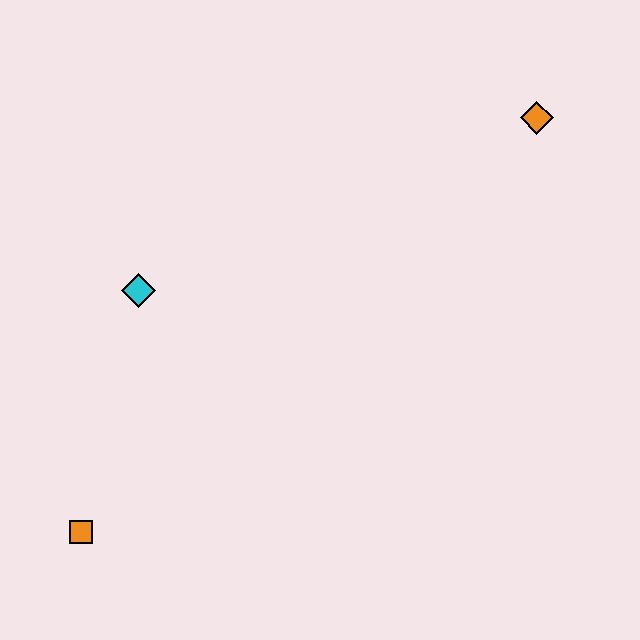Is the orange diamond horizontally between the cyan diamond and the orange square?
No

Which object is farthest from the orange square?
The orange diamond is farthest from the orange square.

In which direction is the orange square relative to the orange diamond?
The orange square is to the left of the orange diamond.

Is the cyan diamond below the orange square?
No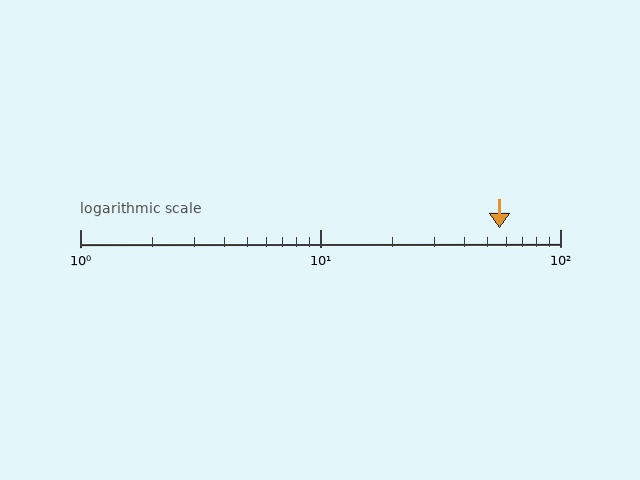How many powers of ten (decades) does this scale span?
The scale spans 2 decades, from 1 to 100.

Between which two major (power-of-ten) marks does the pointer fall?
The pointer is between 10 and 100.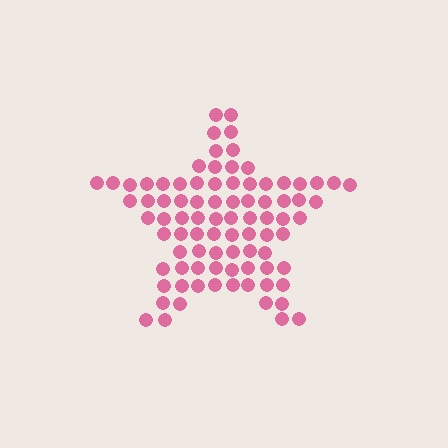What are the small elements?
The small elements are circles.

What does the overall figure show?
The overall figure shows a star.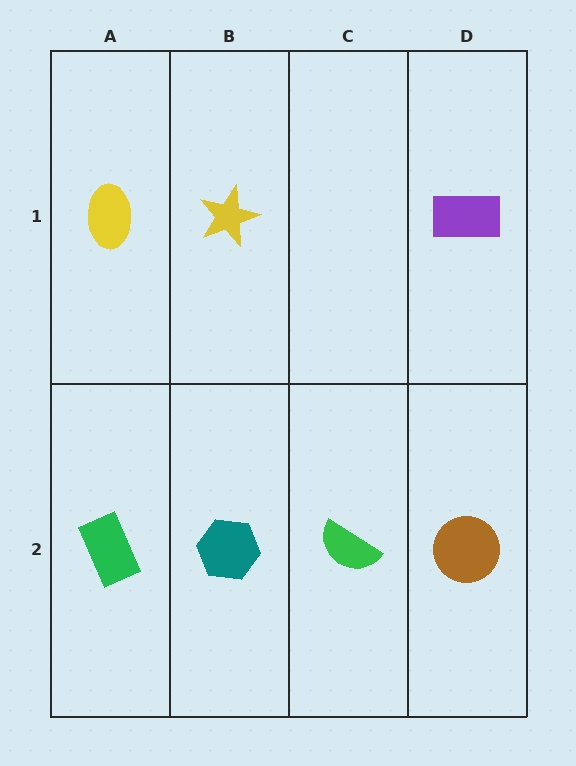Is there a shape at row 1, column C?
No, that cell is empty.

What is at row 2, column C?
A green semicircle.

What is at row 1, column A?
A yellow ellipse.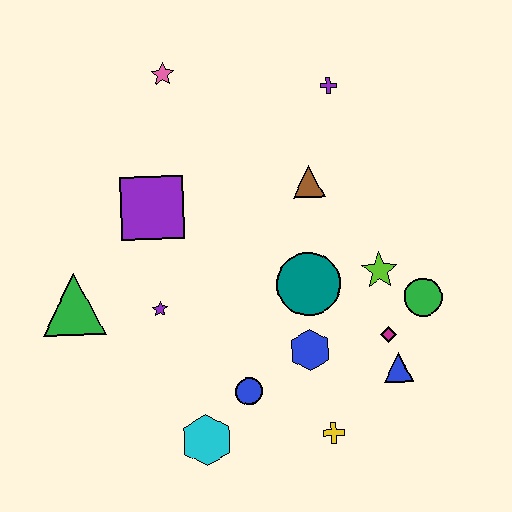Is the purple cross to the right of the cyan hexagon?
Yes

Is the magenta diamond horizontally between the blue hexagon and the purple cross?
No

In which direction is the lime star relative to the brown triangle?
The lime star is below the brown triangle.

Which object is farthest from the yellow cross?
The pink star is farthest from the yellow cross.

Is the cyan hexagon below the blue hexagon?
Yes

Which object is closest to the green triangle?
The purple star is closest to the green triangle.